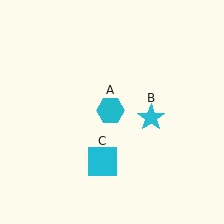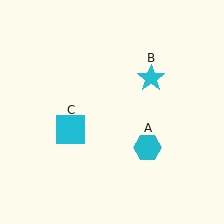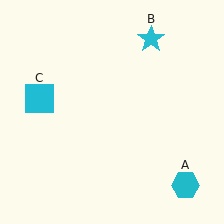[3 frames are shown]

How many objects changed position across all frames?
3 objects changed position: cyan hexagon (object A), cyan star (object B), cyan square (object C).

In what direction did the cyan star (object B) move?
The cyan star (object B) moved up.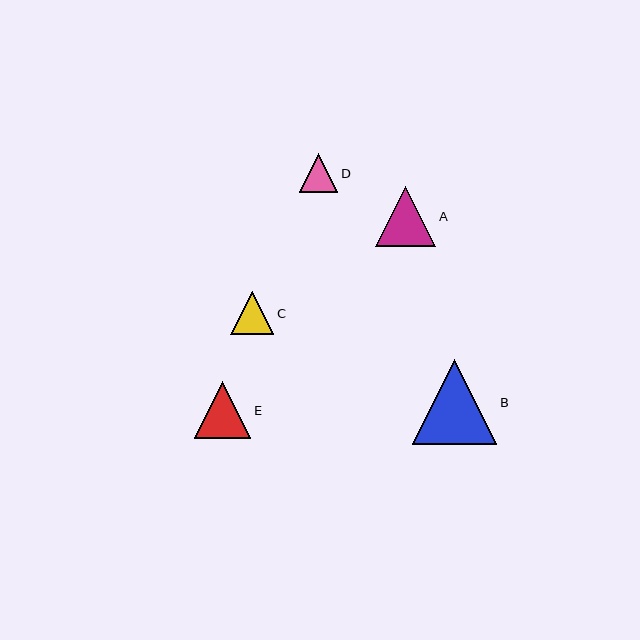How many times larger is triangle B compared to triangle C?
Triangle B is approximately 2.0 times the size of triangle C.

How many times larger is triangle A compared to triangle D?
Triangle A is approximately 1.6 times the size of triangle D.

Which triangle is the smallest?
Triangle D is the smallest with a size of approximately 38 pixels.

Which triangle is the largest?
Triangle B is the largest with a size of approximately 85 pixels.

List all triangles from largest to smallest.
From largest to smallest: B, A, E, C, D.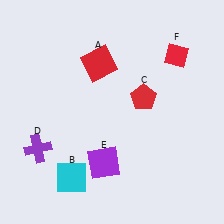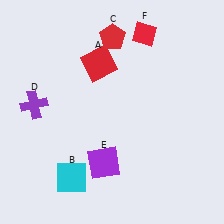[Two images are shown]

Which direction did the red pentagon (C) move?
The red pentagon (C) moved up.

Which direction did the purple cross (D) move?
The purple cross (D) moved up.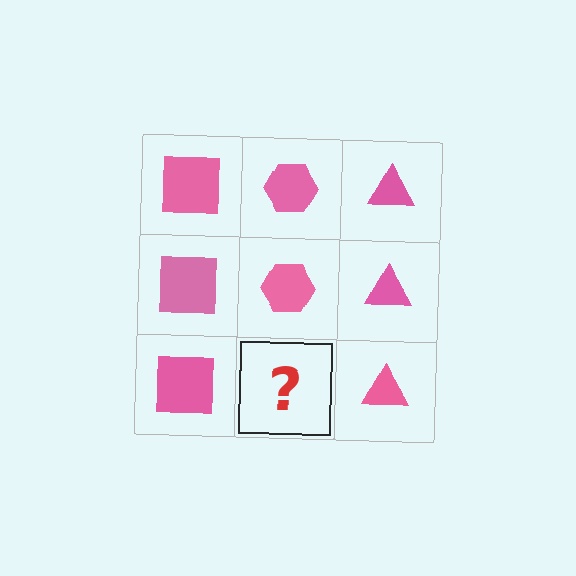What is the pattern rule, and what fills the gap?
The rule is that each column has a consistent shape. The gap should be filled with a pink hexagon.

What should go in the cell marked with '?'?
The missing cell should contain a pink hexagon.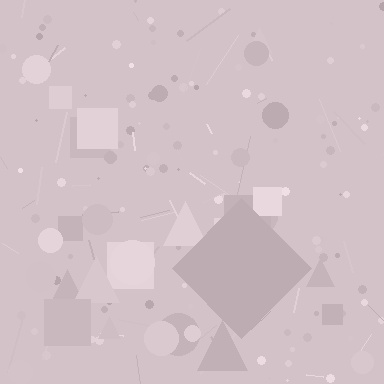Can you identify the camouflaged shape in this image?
The camouflaged shape is a diamond.